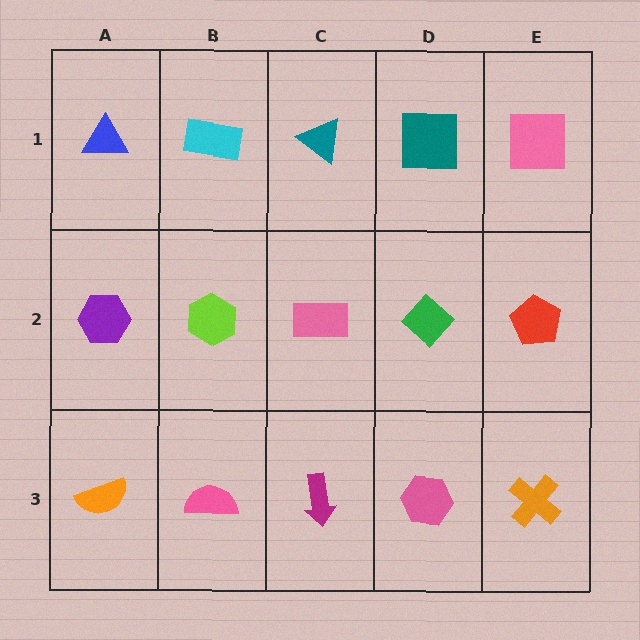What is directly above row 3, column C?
A pink rectangle.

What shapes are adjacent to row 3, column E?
A red pentagon (row 2, column E), a pink hexagon (row 3, column D).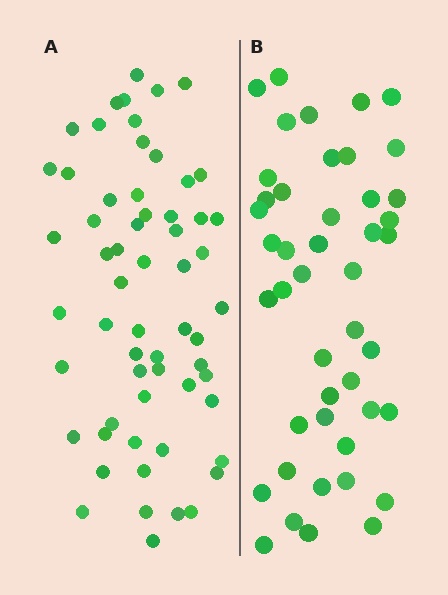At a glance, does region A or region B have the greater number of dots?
Region A (the left region) has more dots.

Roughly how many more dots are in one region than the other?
Region A has approximately 15 more dots than region B.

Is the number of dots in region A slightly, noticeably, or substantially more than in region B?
Region A has noticeably more, but not dramatically so. The ratio is roughly 1.3 to 1.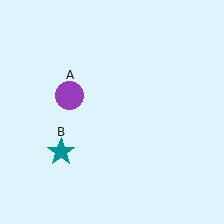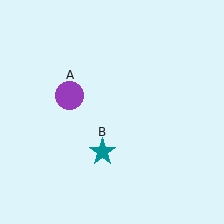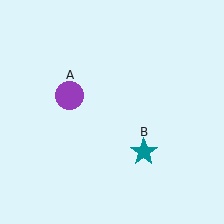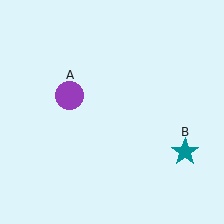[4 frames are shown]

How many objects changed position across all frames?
1 object changed position: teal star (object B).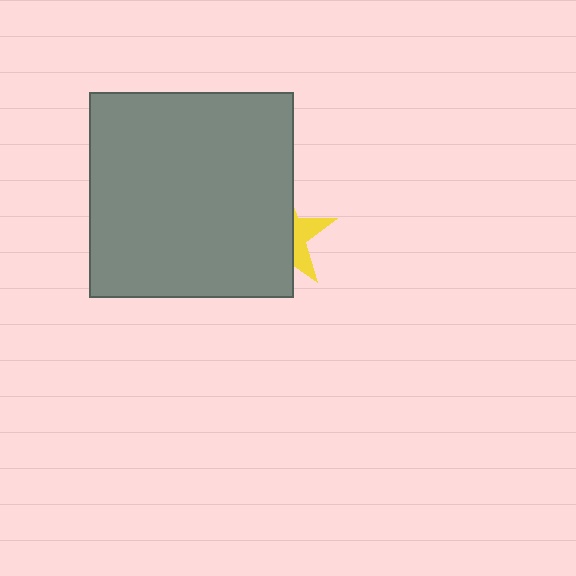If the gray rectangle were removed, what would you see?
You would see the complete yellow star.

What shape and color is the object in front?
The object in front is a gray rectangle.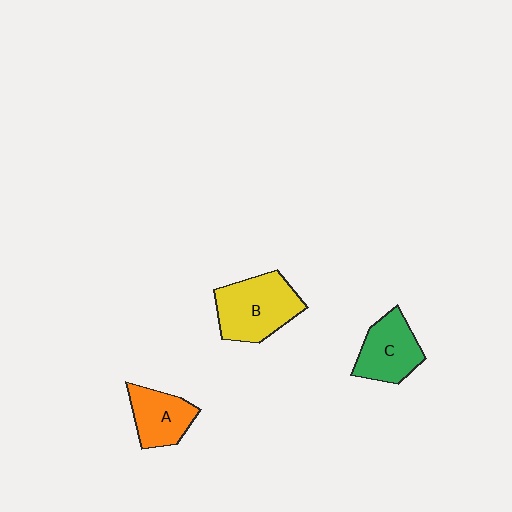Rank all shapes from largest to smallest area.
From largest to smallest: B (yellow), C (green), A (orange).